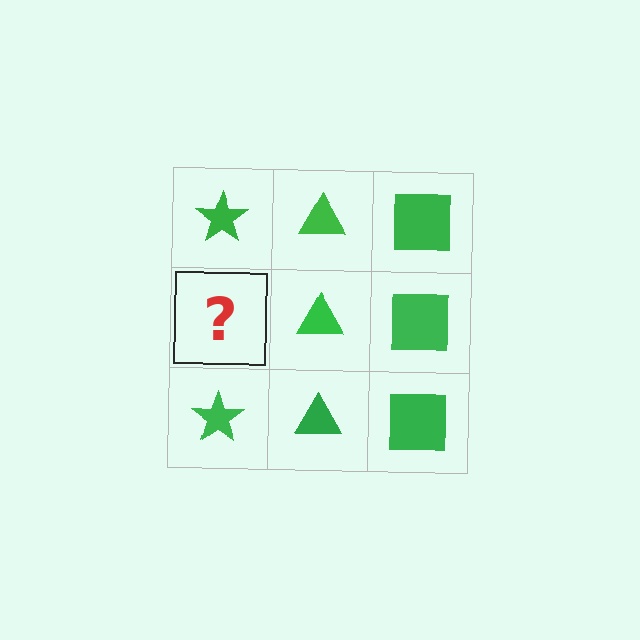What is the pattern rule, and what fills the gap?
The rule is that each column has a consistent shape. The gap should be filled with a green star.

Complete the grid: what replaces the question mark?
The question mark should be replaced with a green star.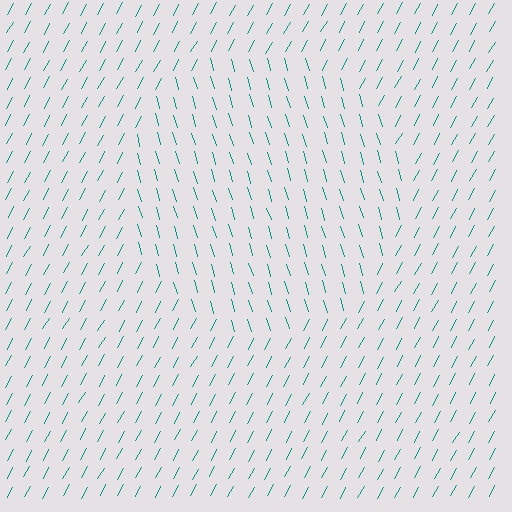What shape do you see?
I see a circle.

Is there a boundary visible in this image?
Yes, there is a texture boundary formed by a change in line orientation.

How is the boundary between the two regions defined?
The boundary is defined purely by a change in line orientation (approximately 45 degrees difference). All lines are the same color and thickness.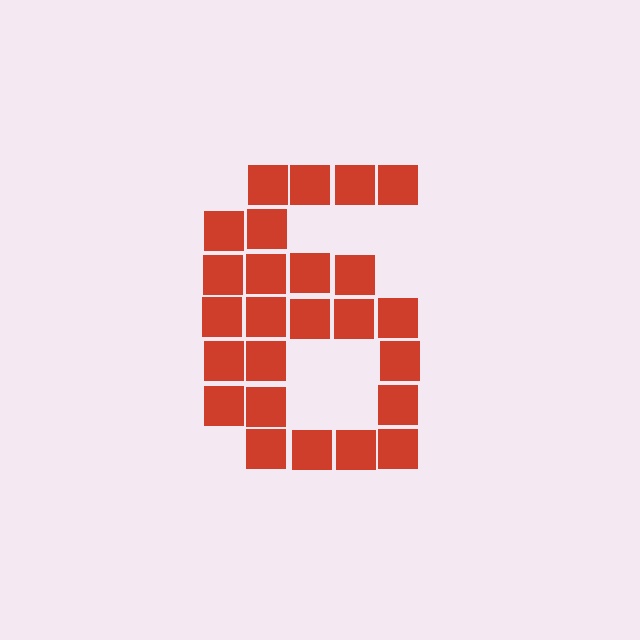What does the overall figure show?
The overall figure shows the digit 6.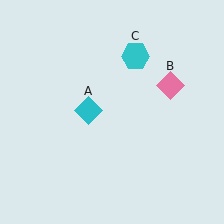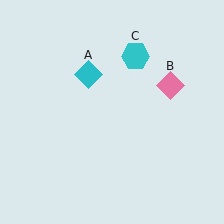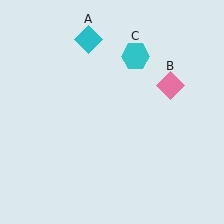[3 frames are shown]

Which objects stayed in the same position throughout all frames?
Pink diamond (object B) and cyan hexagon (object C) remained stationary.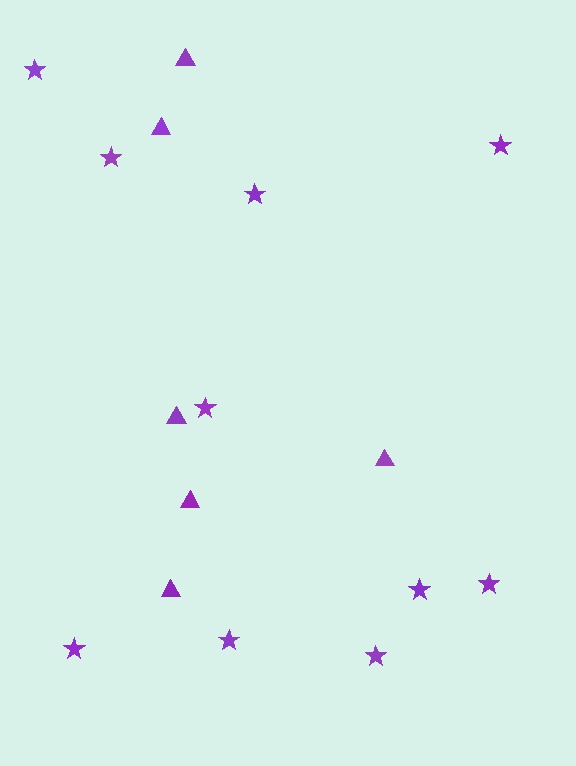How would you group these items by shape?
There are 2 groups: one group of triangles (6) and one group of stars (10).